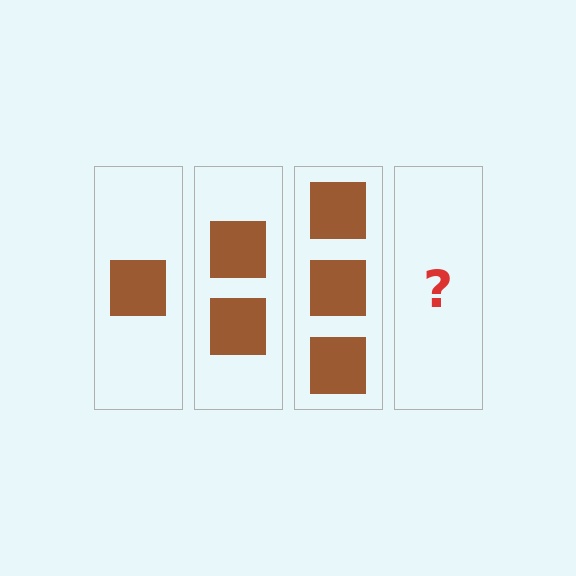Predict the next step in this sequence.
The next step is 4 squares.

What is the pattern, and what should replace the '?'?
The pattern is that each step adds one more square. The '?' should be 4 squares.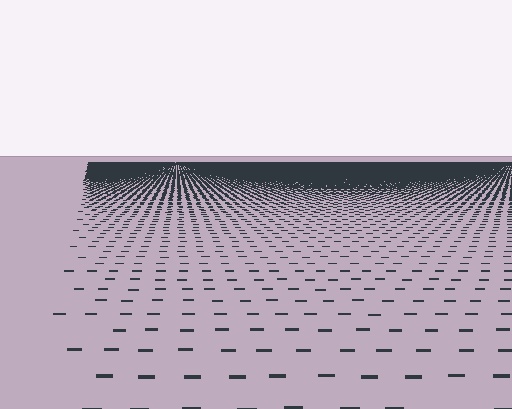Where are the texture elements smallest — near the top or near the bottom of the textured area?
Near the top.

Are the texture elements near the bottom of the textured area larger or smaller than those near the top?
Larger. Near the bottom, elements are closer to the viewer and appear at a bigger on-screen size.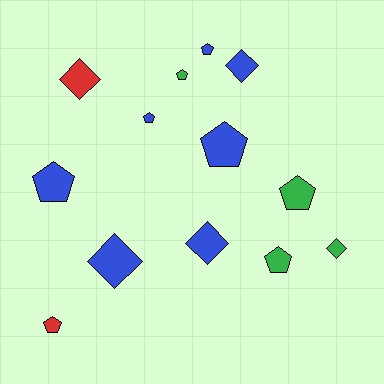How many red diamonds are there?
There is 1 red diamond.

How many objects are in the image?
There are 13 objects.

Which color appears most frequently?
Blue, with 7 objects.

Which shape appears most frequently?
Pentagon, with 8 objects.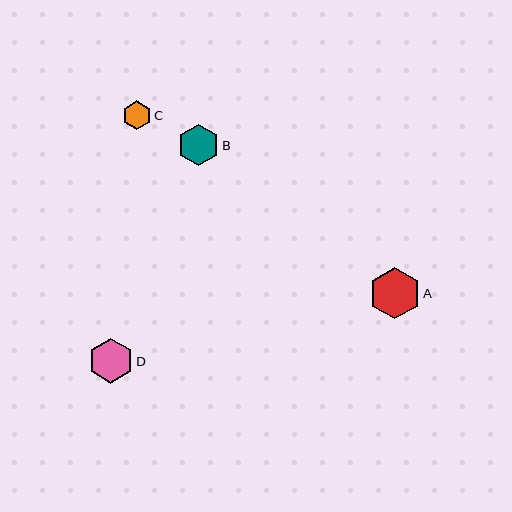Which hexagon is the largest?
Hexagon A is the largest with a size of approximately 51 pixels.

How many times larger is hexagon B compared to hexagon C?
Hexagon B is approximately 1.4 times the size of hexagon C.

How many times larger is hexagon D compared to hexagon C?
Hexagon D is approximately 1.5 times the size of hexagon C.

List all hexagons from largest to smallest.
From largest to smallest: A, D, B, C.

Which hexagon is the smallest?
Hexagon C is the smallest with a size of approximately 29 pixels.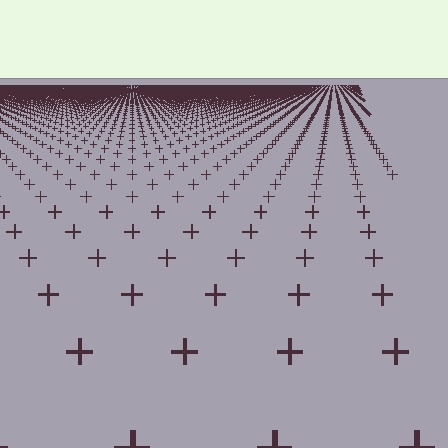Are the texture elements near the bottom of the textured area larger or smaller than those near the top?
Larger. Near the bottom, elements are closer to the viewer and appear at a bigger on-screen size.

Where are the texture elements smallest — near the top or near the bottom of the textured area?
Near the top.